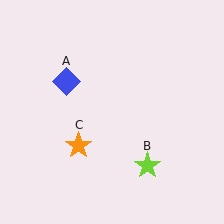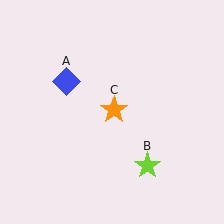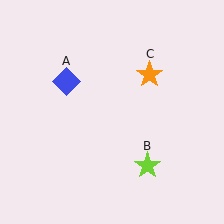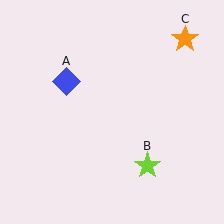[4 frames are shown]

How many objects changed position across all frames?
1 object changed position: orange star (object C).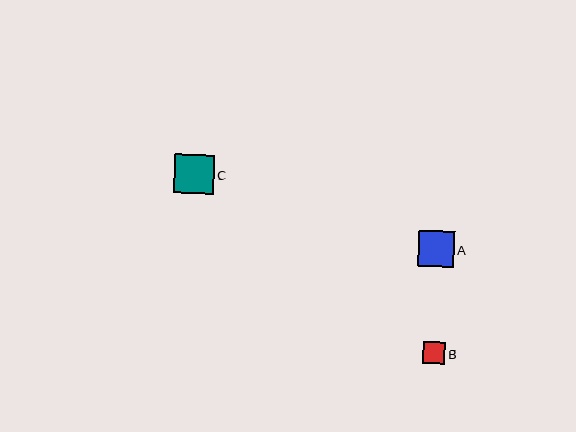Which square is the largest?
Square C is the largest with a size of approximately 39 pixels.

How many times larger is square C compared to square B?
Square C is approximately 1.8 times the size of square B.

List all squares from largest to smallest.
From largest to smallest: C, A, B.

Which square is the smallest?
Square B is the smallest with a size of approximately 22 pixels.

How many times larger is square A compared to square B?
Square A is approximately 1.6 times the size of square B.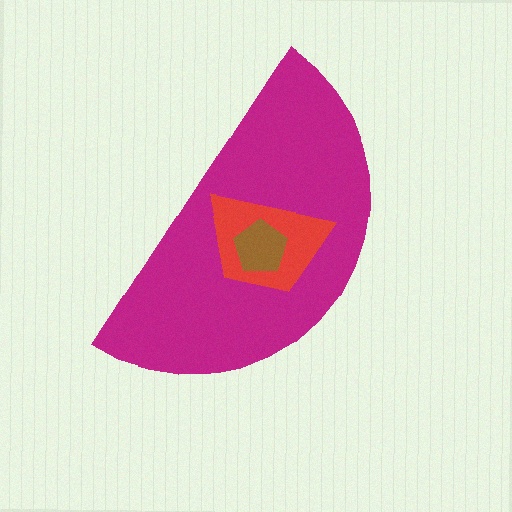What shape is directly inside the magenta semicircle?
The red trapezoid.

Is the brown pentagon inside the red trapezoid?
Yes.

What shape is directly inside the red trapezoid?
The brown pentagon.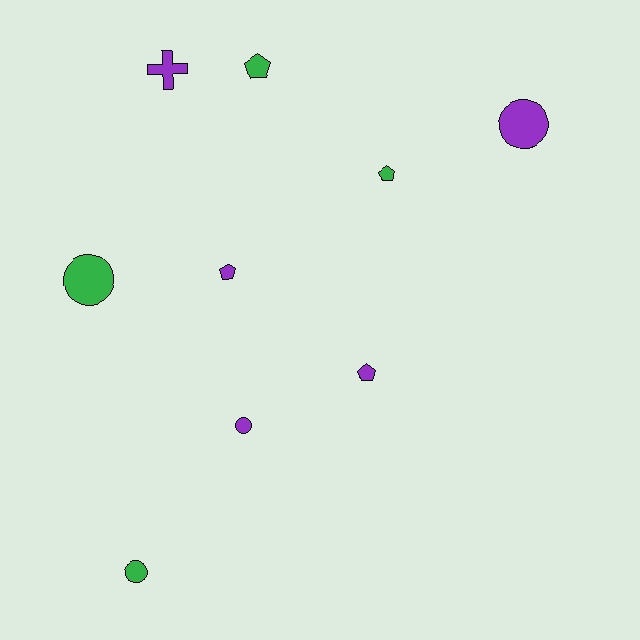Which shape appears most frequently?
Pentagon, with 4 objects.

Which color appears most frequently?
Purple, with 5 objects.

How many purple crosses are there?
There is 1 purple cross.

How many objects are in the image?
There are 9 objects.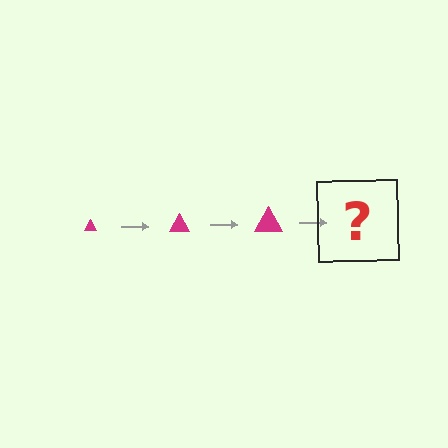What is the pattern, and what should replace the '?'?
The pattern is that the triangle gets progressively larger each step. The '?' should be a magenta triangle, larger than the previous one.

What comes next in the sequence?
The next element should be a magenta triangle, larger than the previous one.